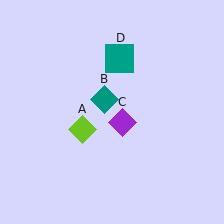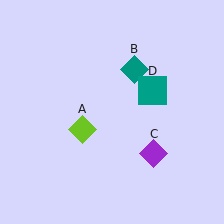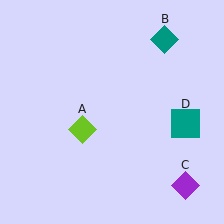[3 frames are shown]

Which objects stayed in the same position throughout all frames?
Lime diamond (object A) remained stationary.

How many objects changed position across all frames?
3 objects changed position: teal diamond (object B), purple diamond (object C), teal square (object D).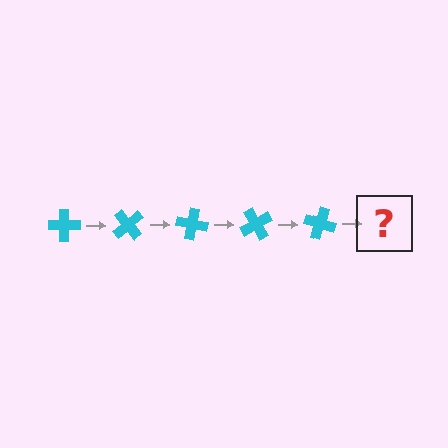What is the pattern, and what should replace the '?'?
The pattern is that the cross rotates 50 degrees each step. The '?' should be a cyan cross rotated 250 degrees.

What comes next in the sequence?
The next element should be a cyan cross rotated 250 degrees.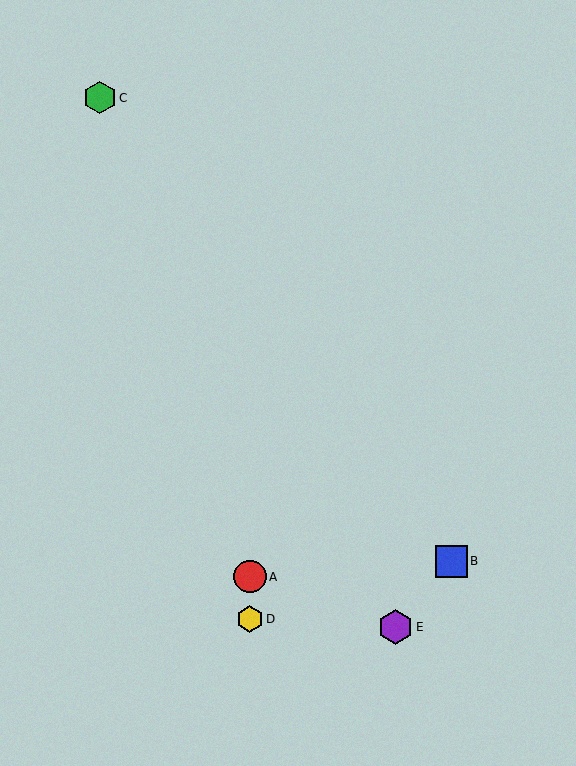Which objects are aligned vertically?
Objects A, D are aligned vertically.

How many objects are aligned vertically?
2 objects (A, D) are aligned vertically.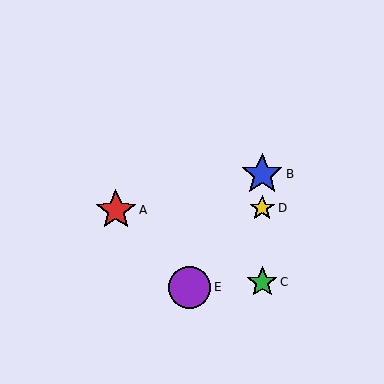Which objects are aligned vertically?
Objects B, C, D are aligned vertically.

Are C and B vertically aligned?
Yes, both are at x≈262.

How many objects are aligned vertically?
3 objects (B, C, D) are aligned vertically.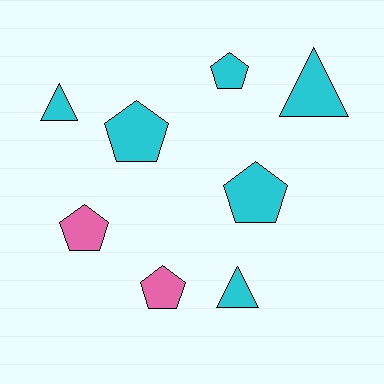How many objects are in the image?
There are 8 objects.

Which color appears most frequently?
Cyan, with 6 objects.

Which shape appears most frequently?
Pentagon, with 5 objects.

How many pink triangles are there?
There are no pink triangles.